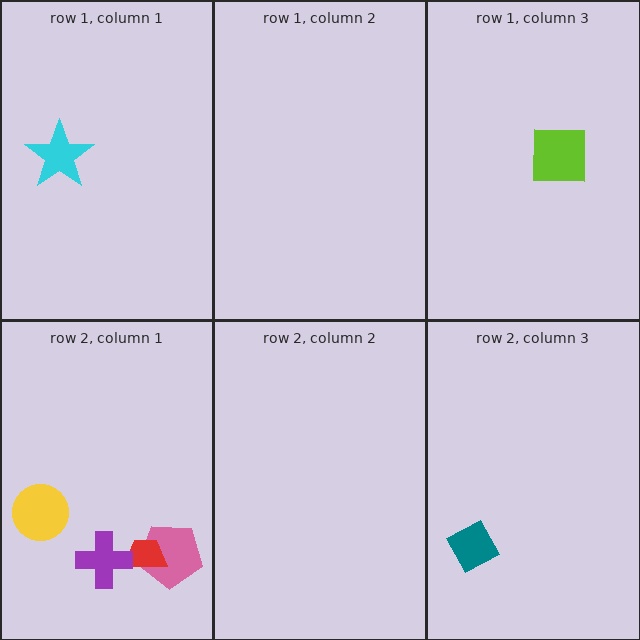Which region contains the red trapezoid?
The row 2, column 1 region.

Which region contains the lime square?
The row 1, column 3 region.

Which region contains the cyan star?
The row 1, column 1 region.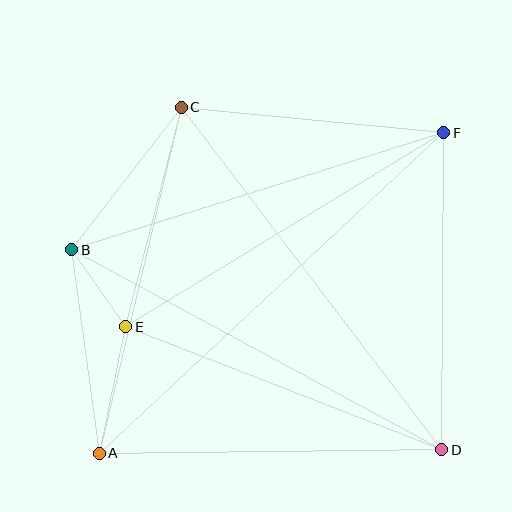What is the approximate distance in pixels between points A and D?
The distance between A and D is approximately 343 pixels.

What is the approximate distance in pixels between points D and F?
The distance between D and F is approximately 317 pixels.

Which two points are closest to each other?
Points B and E are closest to each other.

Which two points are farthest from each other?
Points A and F are farthest from each other.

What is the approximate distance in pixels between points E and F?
The distance between E and F is approximately 373 pixels.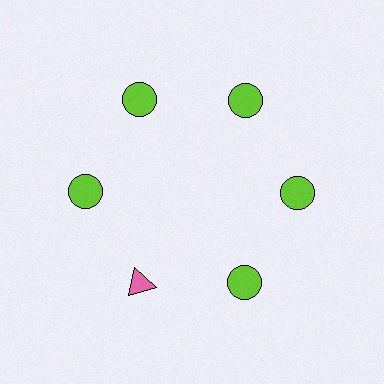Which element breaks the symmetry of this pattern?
The pink triangle at roughly the 7 o'clock position breaks the symmetry. All other shapes are lime circles.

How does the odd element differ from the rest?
It differs in both color (pink instead of lime) and shape (triangle instead of circle).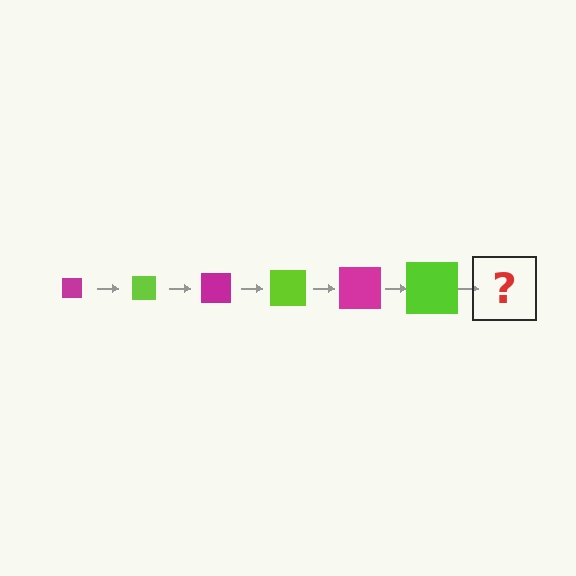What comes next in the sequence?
The next element should be a magenta square, larger than the previous one.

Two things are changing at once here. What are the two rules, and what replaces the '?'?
The two rules are that the square grows larger each step and the color cycles through magenta and lime. The '?' should be a magenta square, larger than the previous one.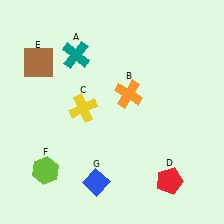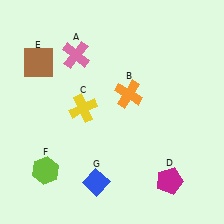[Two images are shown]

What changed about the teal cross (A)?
In Image 1, A is teal. In Image 2, it changed to pink.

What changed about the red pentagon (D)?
In Image 1, D is red. In Image 2, it changed to magenta.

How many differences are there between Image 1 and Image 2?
There are 2 differences between the two images.